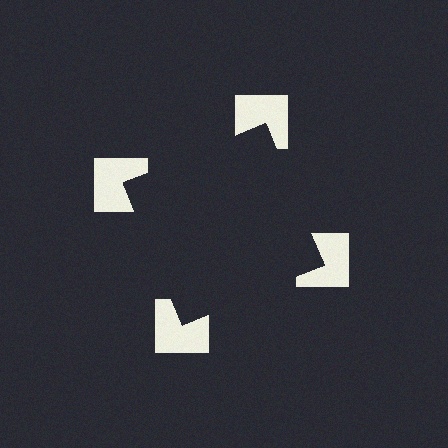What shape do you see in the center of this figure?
An illusory square — its edges are inferred from the aligned wedge cuts in the notched squares, not physically drawn.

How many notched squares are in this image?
There are 4 — one at each vertex of the illusory square.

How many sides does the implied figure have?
4 sides.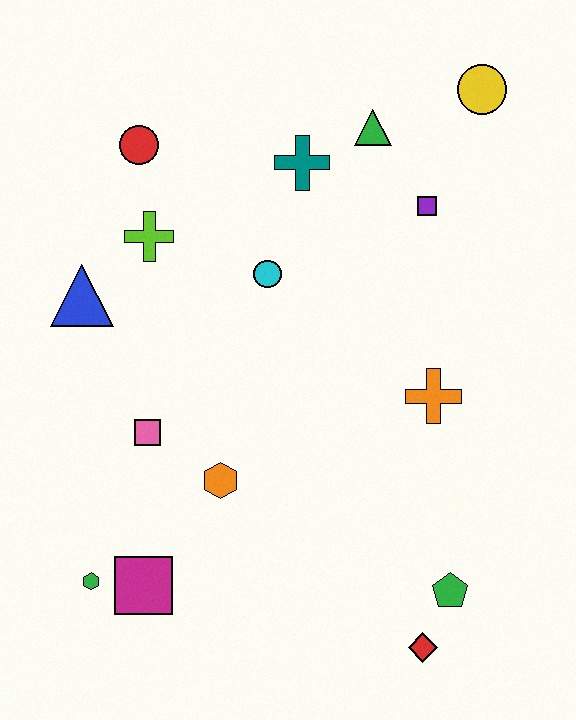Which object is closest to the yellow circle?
The green triangle is closest to the yellow circle.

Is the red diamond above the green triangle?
No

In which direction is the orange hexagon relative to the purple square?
The orange hexagon is below the purple square.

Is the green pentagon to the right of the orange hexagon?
Yes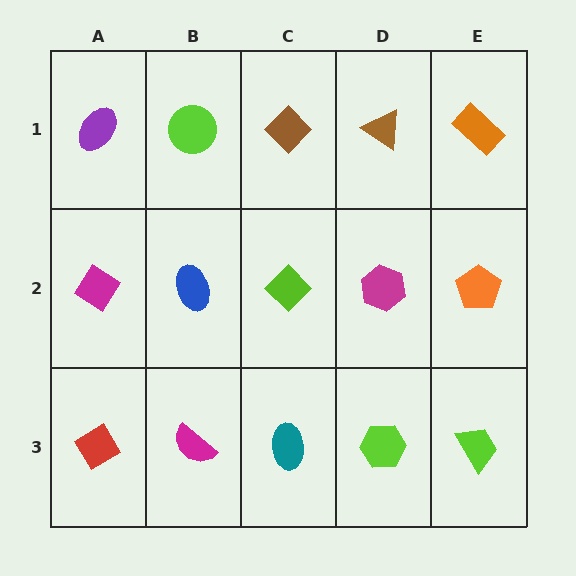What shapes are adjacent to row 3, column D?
A magenta hexagon (row 2, column D), a teal ellipse (row 3, column C), a lime trapezoid (row 3, column E).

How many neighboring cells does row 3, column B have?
3.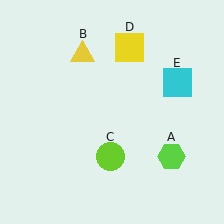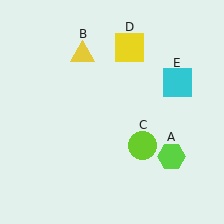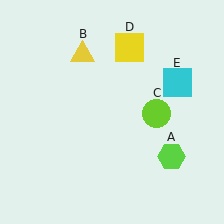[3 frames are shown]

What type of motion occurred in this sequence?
The lime circle (object C) rotated counterclockwise around the center of the scene.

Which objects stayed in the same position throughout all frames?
Lime hexagon (object A) and yellow triangle (object B) and yellow square (object D) and cyan square (object E) remained stationary.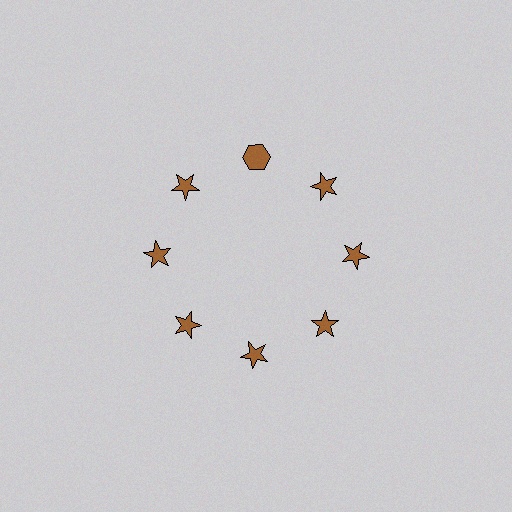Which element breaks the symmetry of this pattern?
The brown hexagon at roughly the 12 o'clock position breaks the symmetry. All other shapes are brown stars.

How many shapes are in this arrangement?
There are 8 shapes arranged in a ring pattern.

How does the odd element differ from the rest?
It has a different shape: hexagon instead of star.